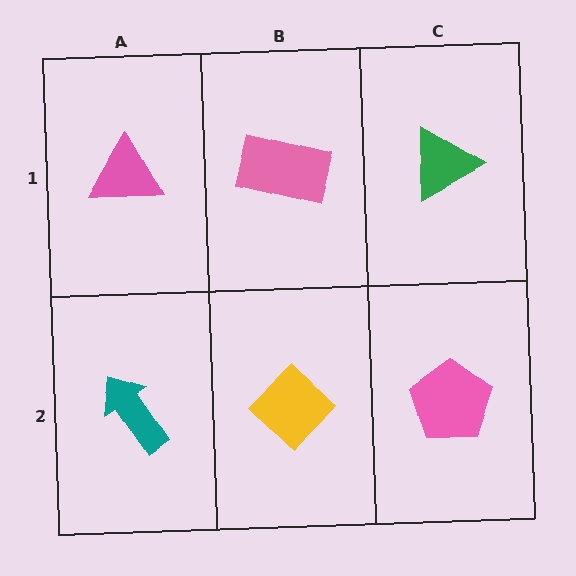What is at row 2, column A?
A teal arrow.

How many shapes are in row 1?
3 shapes.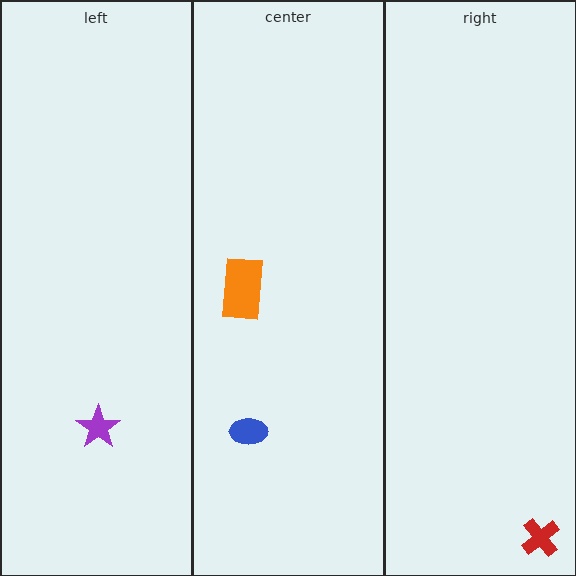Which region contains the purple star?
The left region.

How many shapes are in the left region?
1.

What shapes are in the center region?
The orange rectangle, the blue ellipse.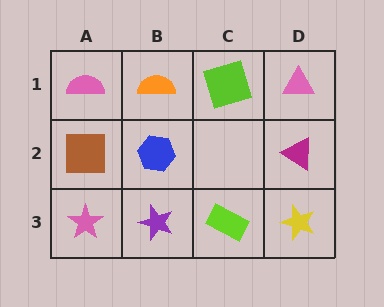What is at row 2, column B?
A blue hexagon.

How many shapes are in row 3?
4 shapes.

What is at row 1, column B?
An orange semicircle.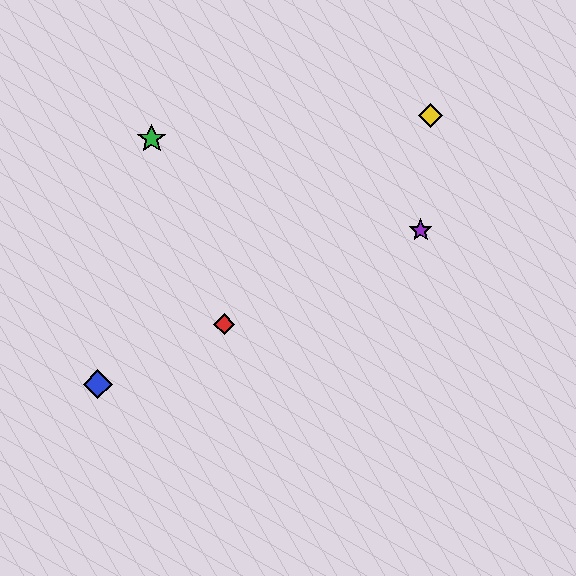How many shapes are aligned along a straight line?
3 shapes (the red diamond, the blue diamond, the purple star) are aligned along a straight line.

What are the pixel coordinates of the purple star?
The purple star is at (421, 230).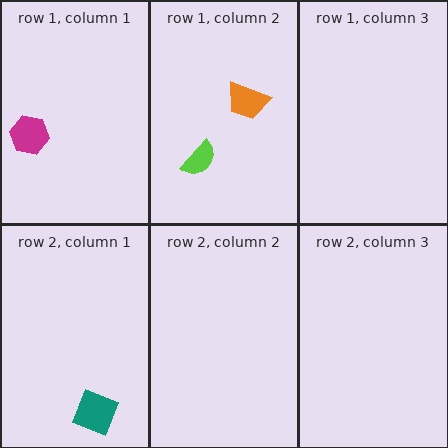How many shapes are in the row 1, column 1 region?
1.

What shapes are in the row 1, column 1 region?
The magenta hexagon.